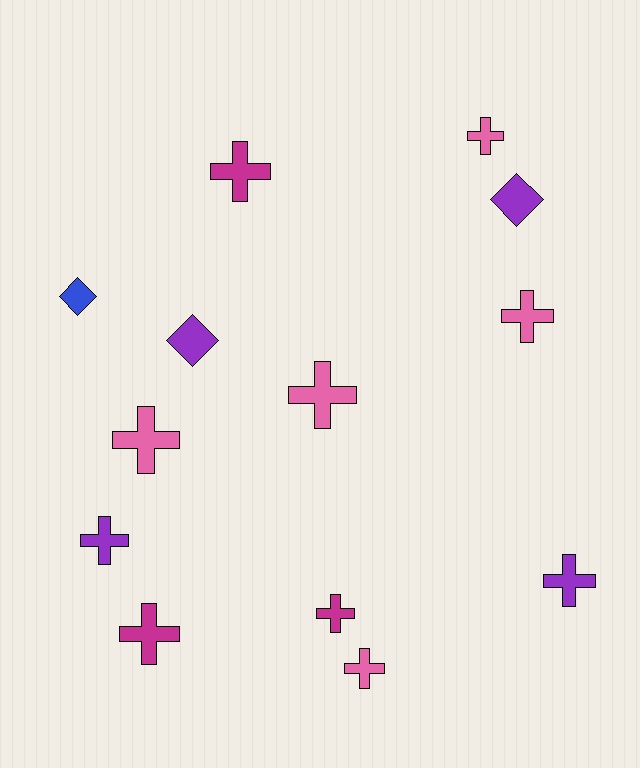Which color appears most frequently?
Pink, with 5 objects.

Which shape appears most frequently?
Cross, with 10 objects.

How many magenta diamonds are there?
There are no magenta diamonds.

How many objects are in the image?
There are 13 objects.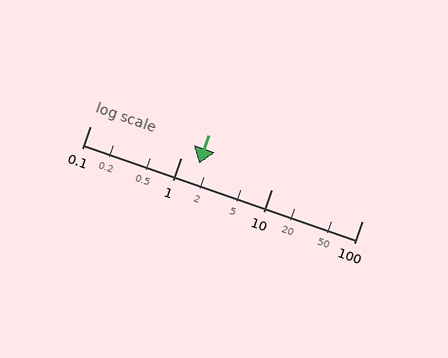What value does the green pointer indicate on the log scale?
The pointer indicates approximately 1.6.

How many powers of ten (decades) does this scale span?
The scale spans 3 decades, from 0.1 to 100.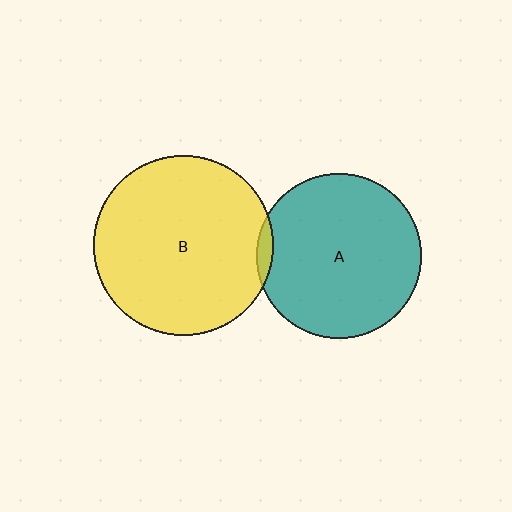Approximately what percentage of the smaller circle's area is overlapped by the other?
Approximately 5%.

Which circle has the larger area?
Circle B (yellow).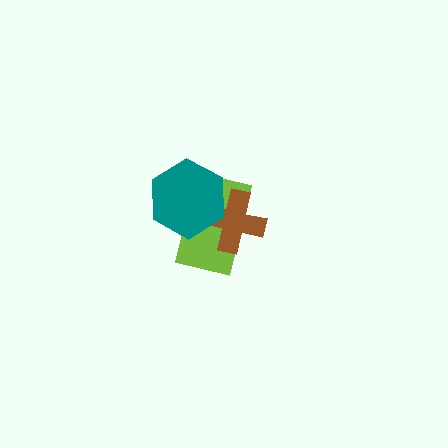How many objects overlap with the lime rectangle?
2 objects overlap with the lime rectangle.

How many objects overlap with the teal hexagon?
2 objects overlap with the teal hexagon.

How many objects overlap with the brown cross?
2 objects overlap with the brown cross.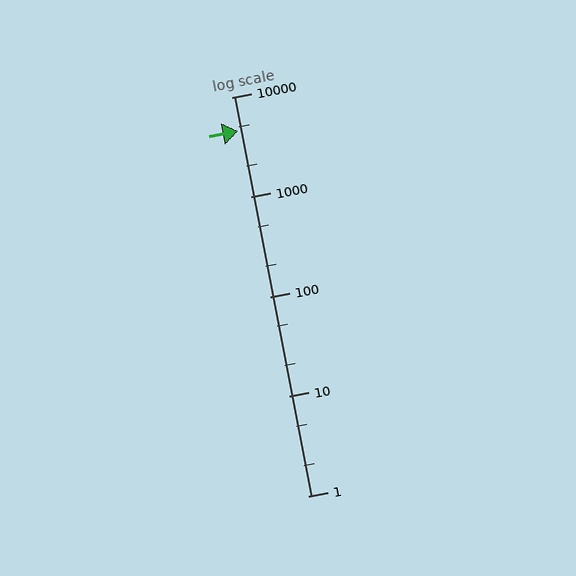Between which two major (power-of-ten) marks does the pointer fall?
The pointer is between 1000 and 10000.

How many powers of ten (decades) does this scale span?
The scale spans 4 decades, from 1 to 10000.